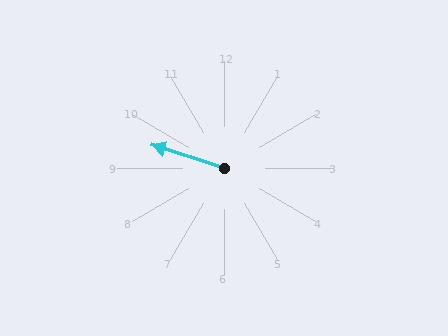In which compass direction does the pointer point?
West.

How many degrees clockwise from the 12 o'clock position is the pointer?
Approximately 288 degrees.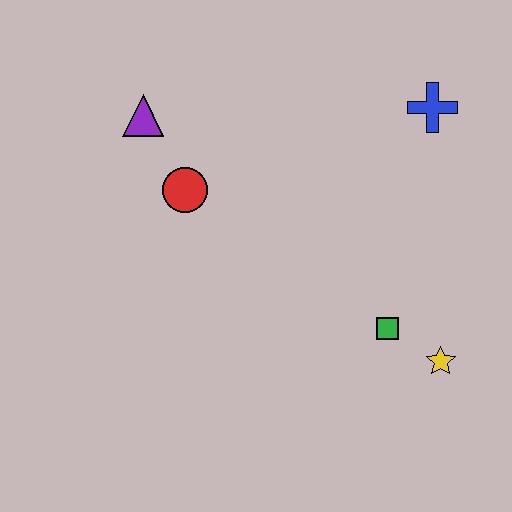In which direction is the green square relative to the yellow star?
The green square is to the left of the yellow star.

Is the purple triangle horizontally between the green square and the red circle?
No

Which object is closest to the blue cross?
The green square is closest to the blue cross.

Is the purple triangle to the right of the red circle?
No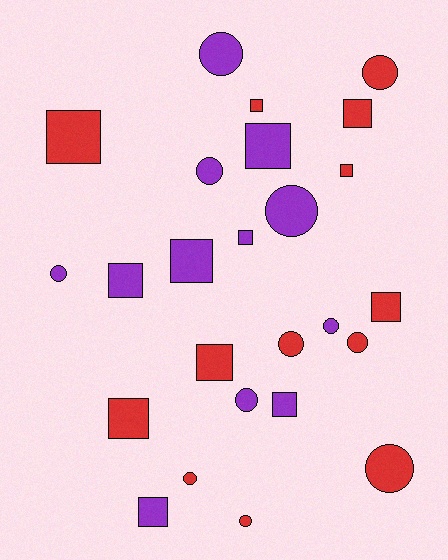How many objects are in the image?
There are 25 objects.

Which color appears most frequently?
Red, with 13 objects.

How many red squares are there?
There are 7 red squares.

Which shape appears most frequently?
Square, with 13 objects.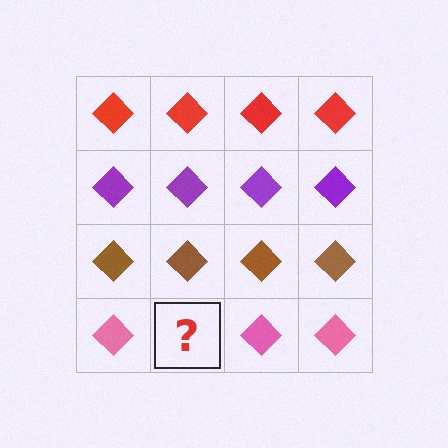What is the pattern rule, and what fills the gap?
The rule is that each row has a consistent color. The gap should be filled with a pink diamond.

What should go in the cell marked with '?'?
The missing cell should contain a pink diamond.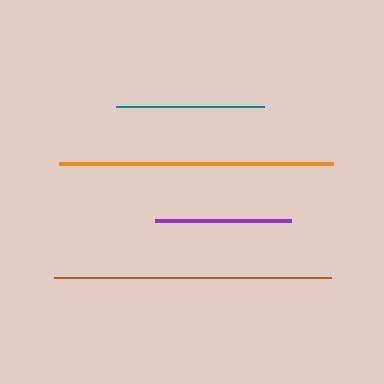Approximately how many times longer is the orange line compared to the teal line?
The orange line is approximately 1.9 times the length of the teal line.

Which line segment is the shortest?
The purple line is the shortest at approximately 136 pixels.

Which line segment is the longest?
The brown line is the longest at approximately 277 pixels.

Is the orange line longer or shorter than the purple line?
The orange line is longer than the purple line.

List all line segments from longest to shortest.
From longest to shortest: brown, orange, teal, purple.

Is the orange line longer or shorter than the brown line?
The brown line is longer than the orange line.